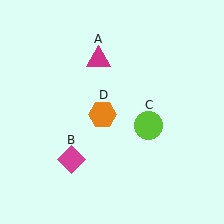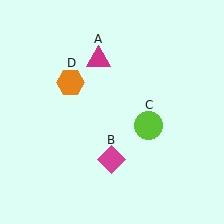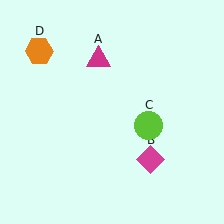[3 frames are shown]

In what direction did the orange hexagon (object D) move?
The orange hexagon (object D) moved up and to the left.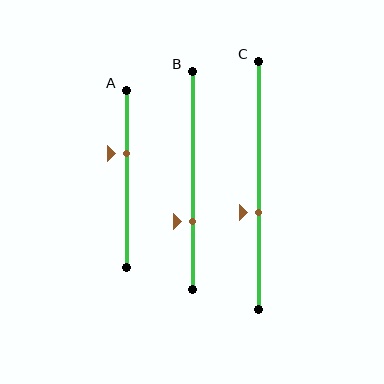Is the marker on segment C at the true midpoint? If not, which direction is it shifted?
No, the marker on segment C is shifted downward by about 11% of the segment length.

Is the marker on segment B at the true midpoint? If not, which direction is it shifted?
No, the marker on segment B is shifted downward by about 19% of the segment length.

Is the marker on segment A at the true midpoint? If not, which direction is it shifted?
No, the marker on segment A is shifted upward by about 14% of the segment length.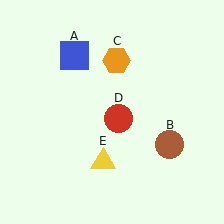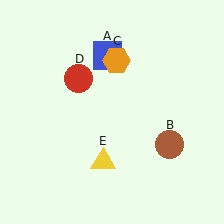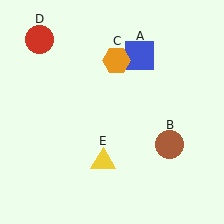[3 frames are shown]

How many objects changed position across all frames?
2 objects changed position: blue square (object A), red circle (object D).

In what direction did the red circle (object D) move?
The red circle (object D) moved up and to the left.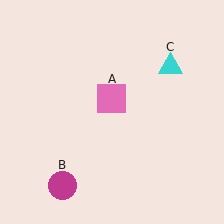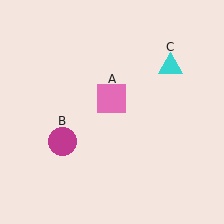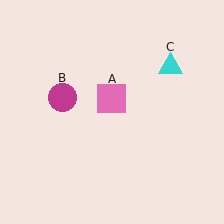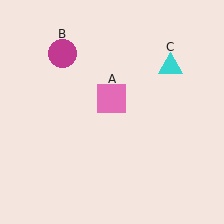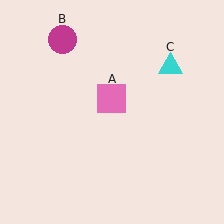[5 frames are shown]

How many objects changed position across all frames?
1 object changed position: magenta circle (object B).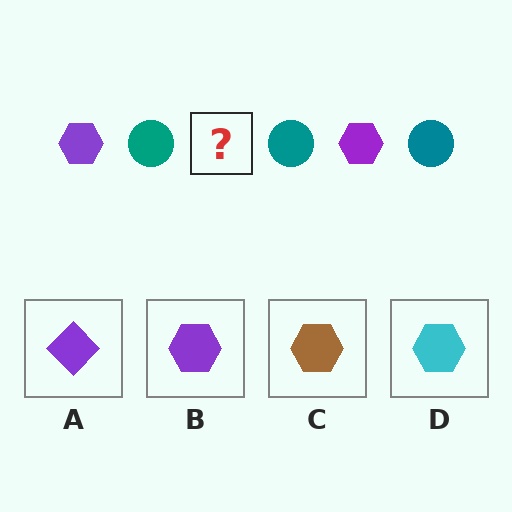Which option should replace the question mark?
Option B.